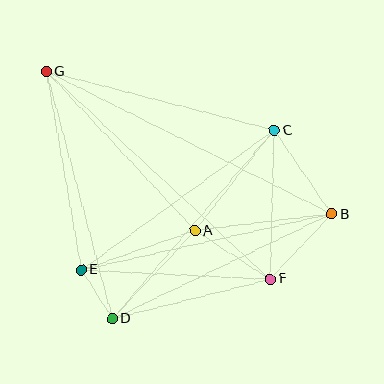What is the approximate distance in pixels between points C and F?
The distance between C and F is approximately 149 pixels.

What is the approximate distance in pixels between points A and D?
The distance between A and D is approximately 121 pixels.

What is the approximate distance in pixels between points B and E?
The distance between B and E is approximately 257 pixels.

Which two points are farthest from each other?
Points B and G are farthest from each other.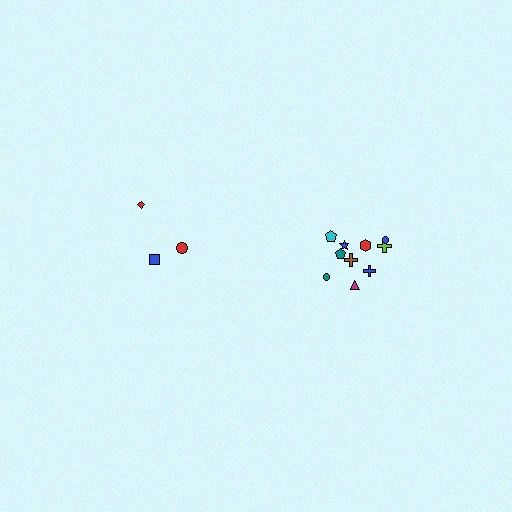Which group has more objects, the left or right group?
The right group.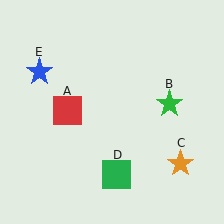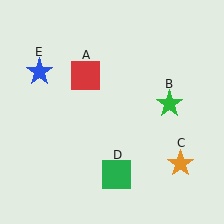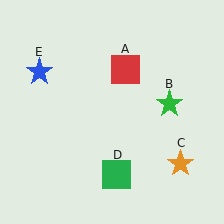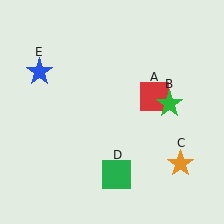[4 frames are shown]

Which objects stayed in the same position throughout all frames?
Green star (object B) and orange star (object C) and green square (object D) and blue star (object E) remained stationary.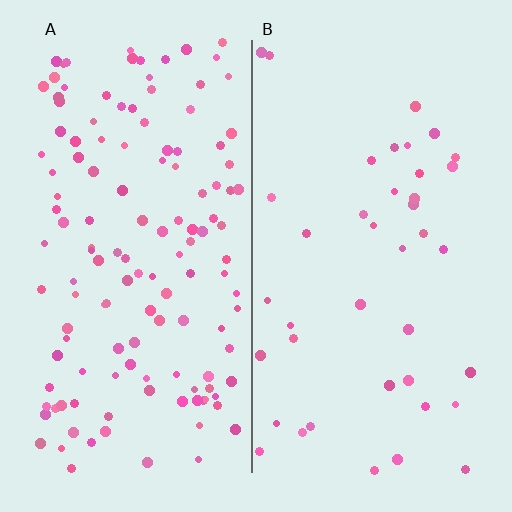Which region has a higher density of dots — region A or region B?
A (the left).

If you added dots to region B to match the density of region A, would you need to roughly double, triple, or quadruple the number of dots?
Approximately triple.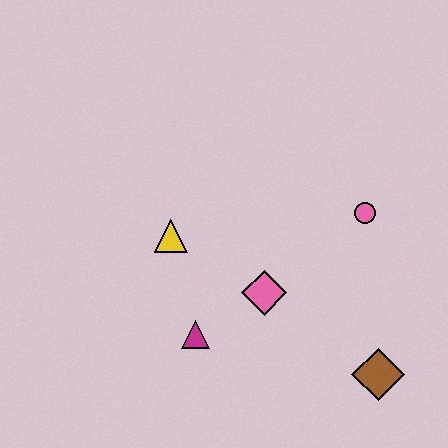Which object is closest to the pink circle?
The pink diamond is closest to the pink circle.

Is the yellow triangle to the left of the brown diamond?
Yes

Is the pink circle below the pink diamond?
No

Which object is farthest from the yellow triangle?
The brown diamond is farthest from the yellow triangle.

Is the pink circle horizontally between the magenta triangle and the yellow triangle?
No